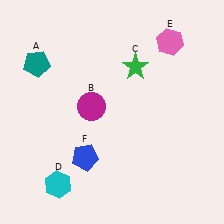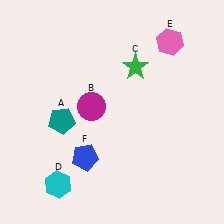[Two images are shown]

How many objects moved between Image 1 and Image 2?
1 object moved between the two images.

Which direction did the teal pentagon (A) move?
The teal pentagon (A) moved down.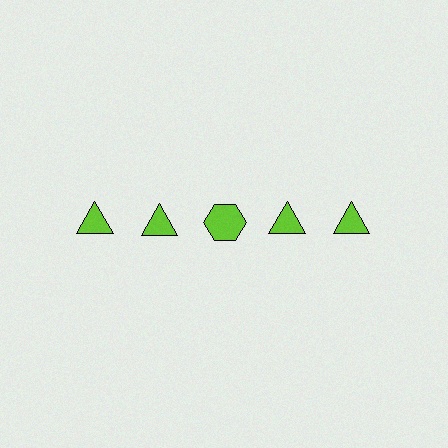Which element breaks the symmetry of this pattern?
The lime hexagon in the top row, center column breaks the symmetry. All other shapes are lime triangles.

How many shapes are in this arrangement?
There are 5 shapes arranged in a grid pattern.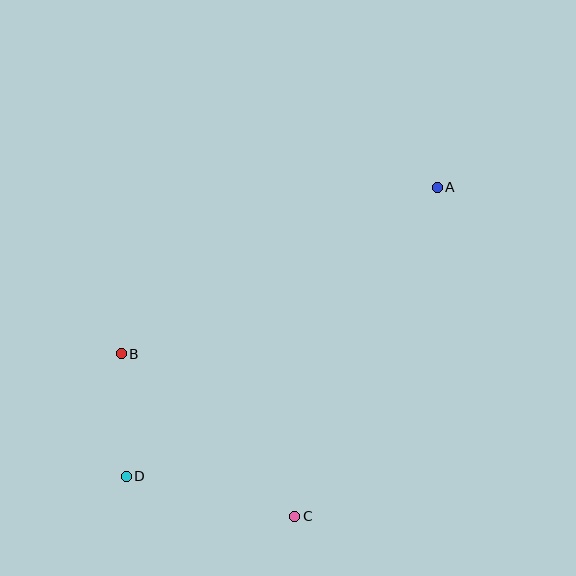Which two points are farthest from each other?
Points A and D are farthest from each other.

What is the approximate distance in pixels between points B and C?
The distance between B and C is approximately 238 pixels.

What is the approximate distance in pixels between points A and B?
The distance between A and B is approximately 357 pixels.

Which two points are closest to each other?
Points B and D are closest to each other.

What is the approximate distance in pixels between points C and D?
The distance between C and D is approximately 173 pixels.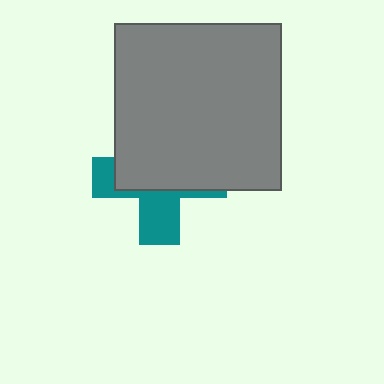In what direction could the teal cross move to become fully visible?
The teal cross could move down. That would shift it out from behind the gray square entirely.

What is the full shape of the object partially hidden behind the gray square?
The partially hidden object is a teal cross.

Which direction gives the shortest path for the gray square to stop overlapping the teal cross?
Moving up gives the shortest separation.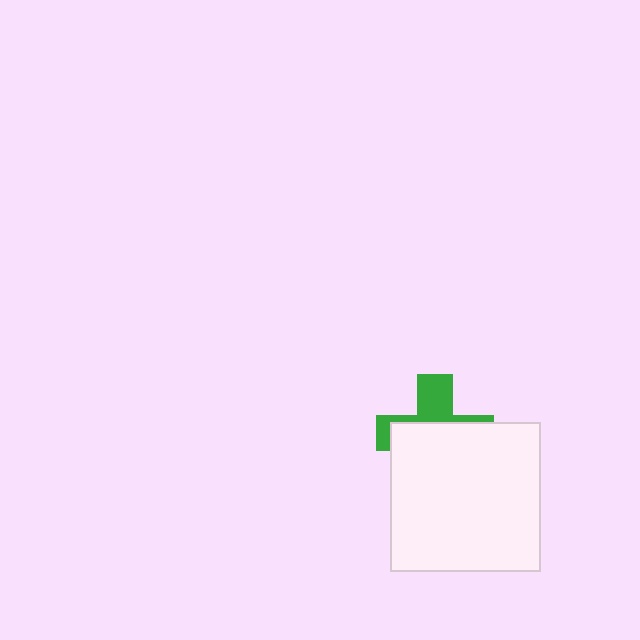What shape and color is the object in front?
The object in front is a white square.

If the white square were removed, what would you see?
You would see the complete green cross.